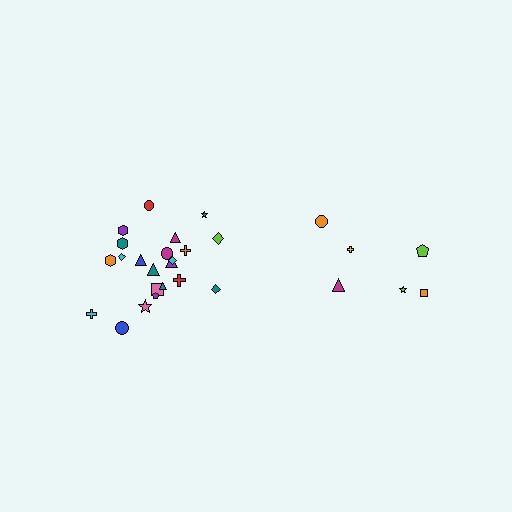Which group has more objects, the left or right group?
The left group.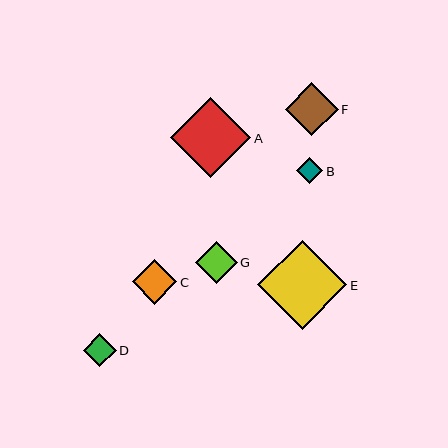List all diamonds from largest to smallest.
From largest to smallest: E, A, F, C, G, D, B.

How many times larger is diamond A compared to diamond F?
Diamond A is approximately 1.5 times the size of diamond F.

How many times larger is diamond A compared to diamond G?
Diamond A is approximately 1.9 times the size of diamond G.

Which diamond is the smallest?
Diamond B is the smallest with a size of approximately 26 pixels.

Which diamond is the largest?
Diamond E is the largest with a size of approximately 89 pixels.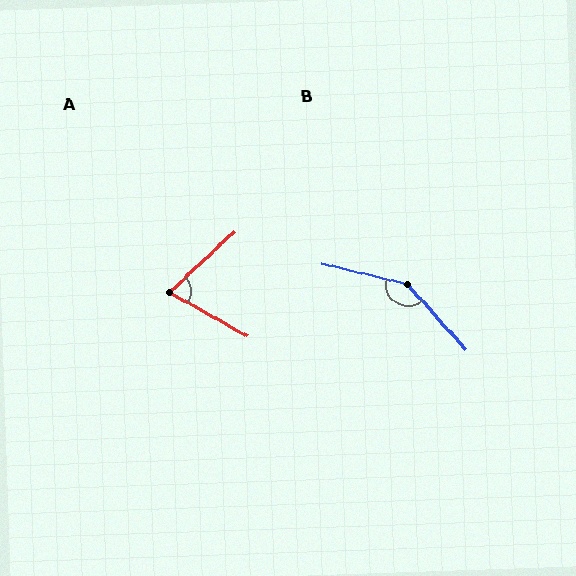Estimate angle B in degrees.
Approximately 146 degrees.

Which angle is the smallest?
A, at approximately 72 degrees.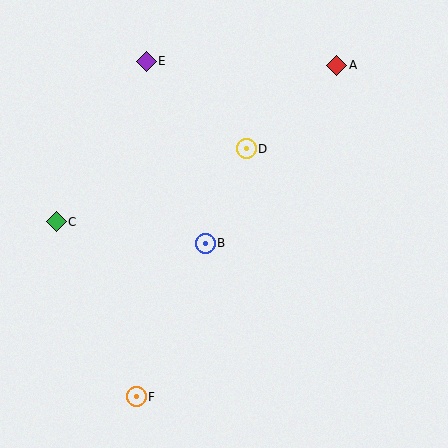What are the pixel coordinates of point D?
Point D is at (246, 149).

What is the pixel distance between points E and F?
The distance between E and F is 336 pixels.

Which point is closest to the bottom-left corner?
Point F is closest to the bottom-left corner.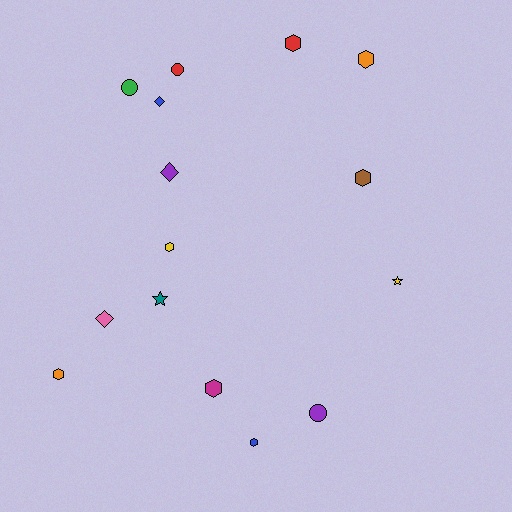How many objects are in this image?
There are 15 objects.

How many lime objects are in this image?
There are no lime objects.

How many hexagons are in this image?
There are 7 hexagons.